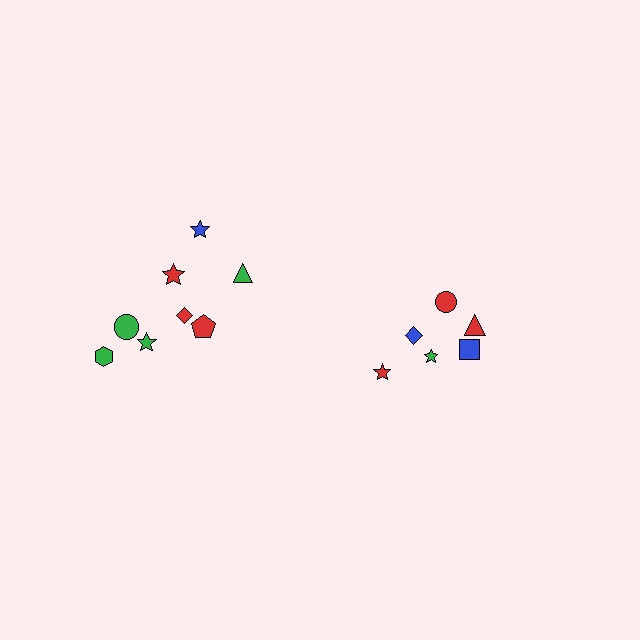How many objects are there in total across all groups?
There are 14 objects.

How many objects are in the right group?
There are 6 objects.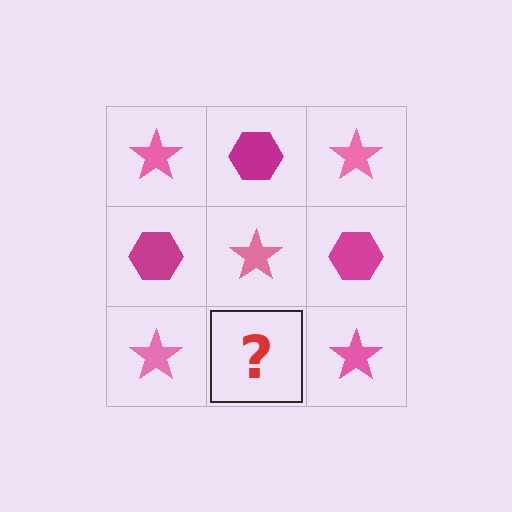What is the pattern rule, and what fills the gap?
The rule is that it alternates pink star and magenta hexagon in a checkerboard pattern. The gap should be filled with a magenta hexagon.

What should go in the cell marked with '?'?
The missing cell should contain a magenta hexagon.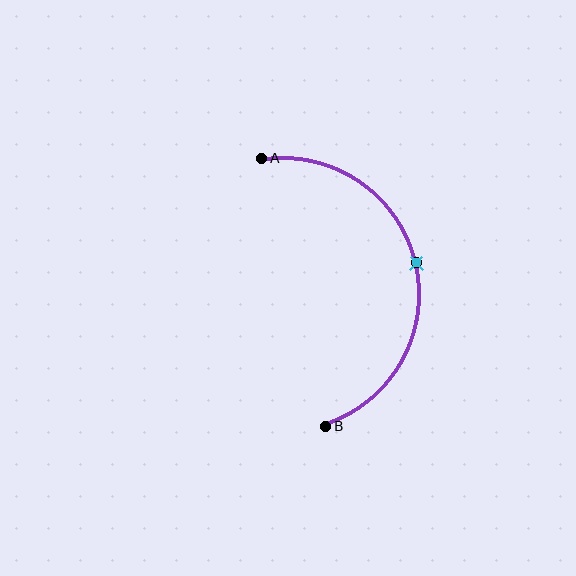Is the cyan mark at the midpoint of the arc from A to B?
Yes. The cyan mark lies on the arc at equal arc-length from both A and B — it is the arc midpoint.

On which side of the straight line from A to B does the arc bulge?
The arc bulges to the right of the straight line connecting A and B.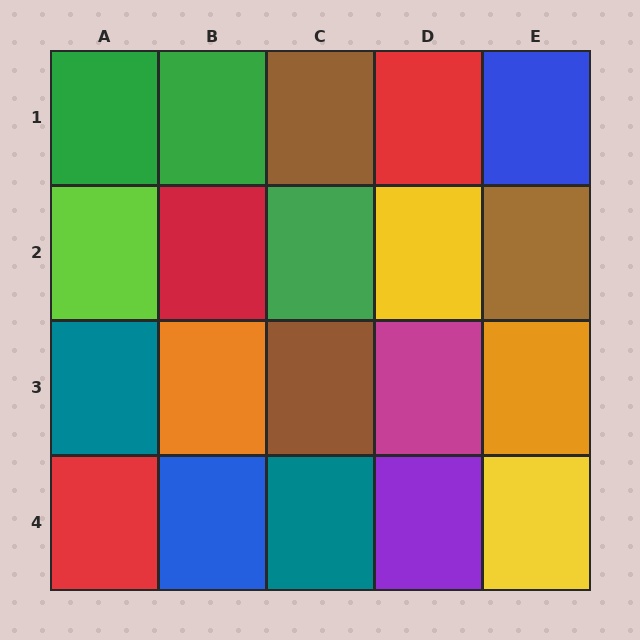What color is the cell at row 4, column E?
Yellow.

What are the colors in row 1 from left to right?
Green, green, brown, red, blue.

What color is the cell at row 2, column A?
Lime.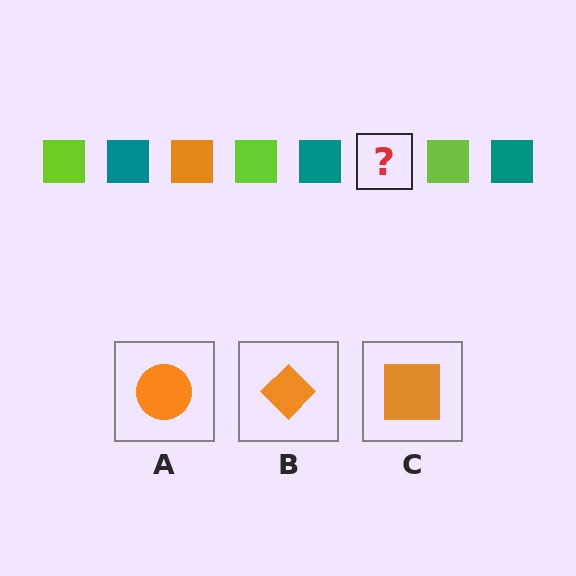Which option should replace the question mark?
Option C.